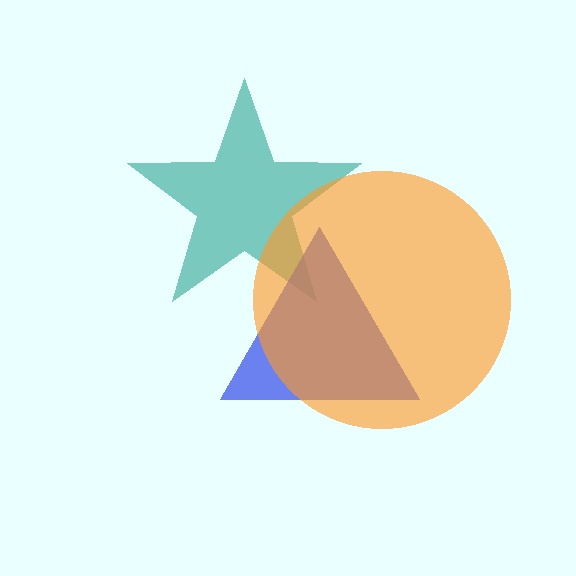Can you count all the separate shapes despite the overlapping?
Yes, there are 3 separate shapes.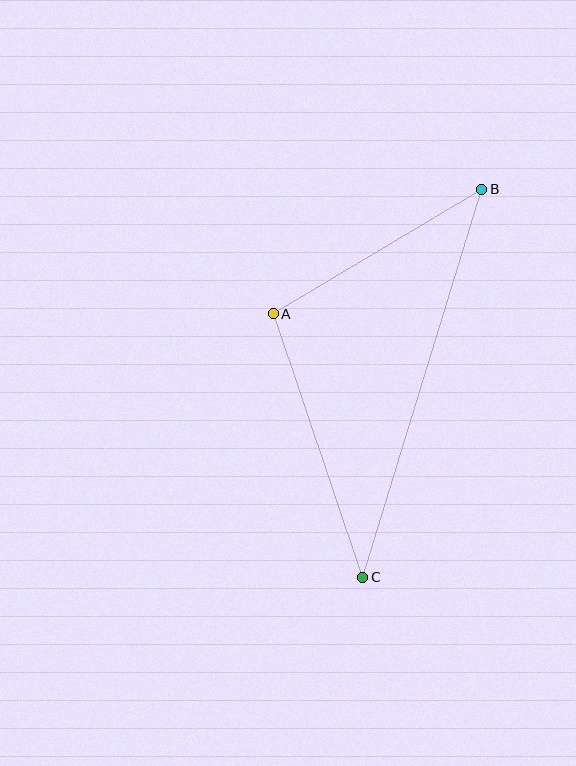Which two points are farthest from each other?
Points B and C are farthest from each other.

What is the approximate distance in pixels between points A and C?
The distance between A and C is approximately 278 pixels.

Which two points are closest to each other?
Points A and B are closest to each other.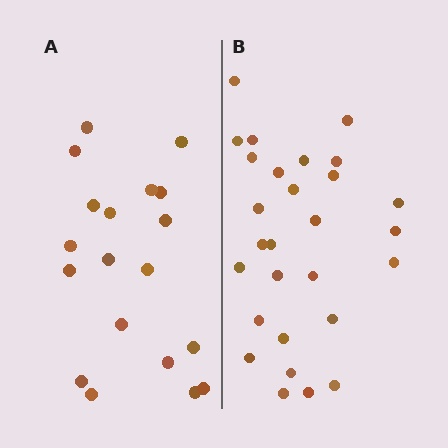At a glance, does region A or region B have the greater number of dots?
Region B (the right region) has more dots.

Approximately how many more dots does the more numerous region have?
Region B has roughly 8 or so more dots than region A.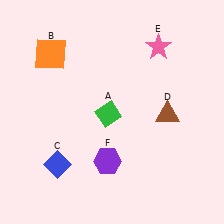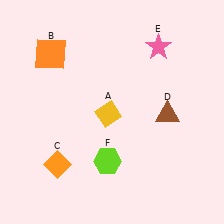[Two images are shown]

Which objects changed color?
A changed from green to yellow. C changed from blue to orange. F changed from purple to lime.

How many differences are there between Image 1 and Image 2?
There are 3 differences between the two images.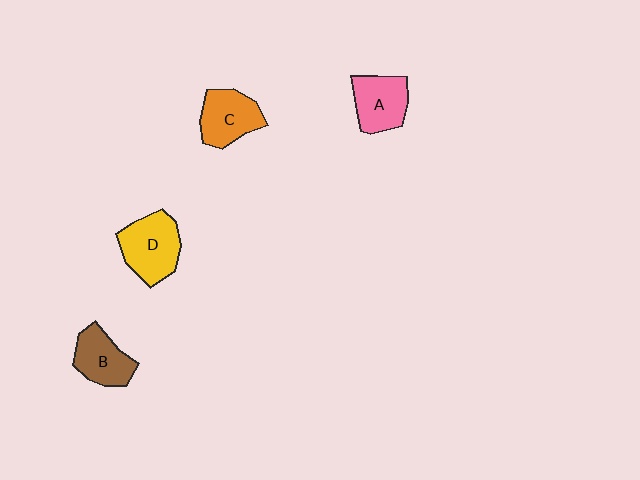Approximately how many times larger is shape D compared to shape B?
Approximately 1.3 times.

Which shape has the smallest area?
Shape B (brown).